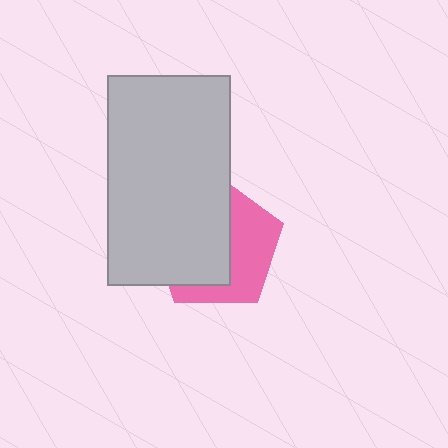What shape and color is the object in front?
The object in front is a light gray rectangle.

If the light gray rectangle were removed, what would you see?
You would see the complete pink pentagon.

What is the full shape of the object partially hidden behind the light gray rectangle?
The partially hidden object is a pink pentagon.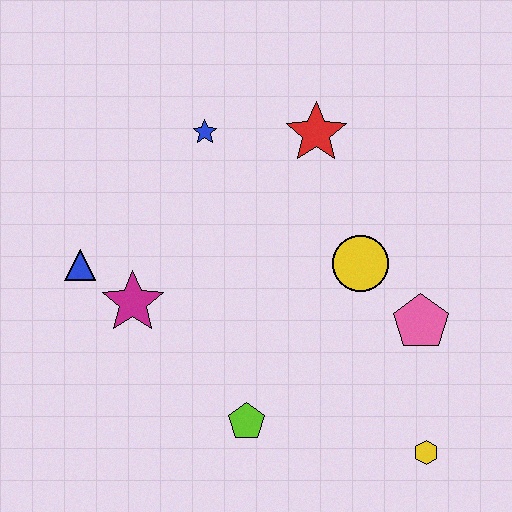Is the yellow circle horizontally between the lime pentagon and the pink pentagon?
Yes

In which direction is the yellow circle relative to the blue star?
The yellow circle is to the right of the blue star.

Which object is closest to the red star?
The blue star is closest to the red star.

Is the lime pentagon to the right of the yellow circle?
No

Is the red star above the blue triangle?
Yes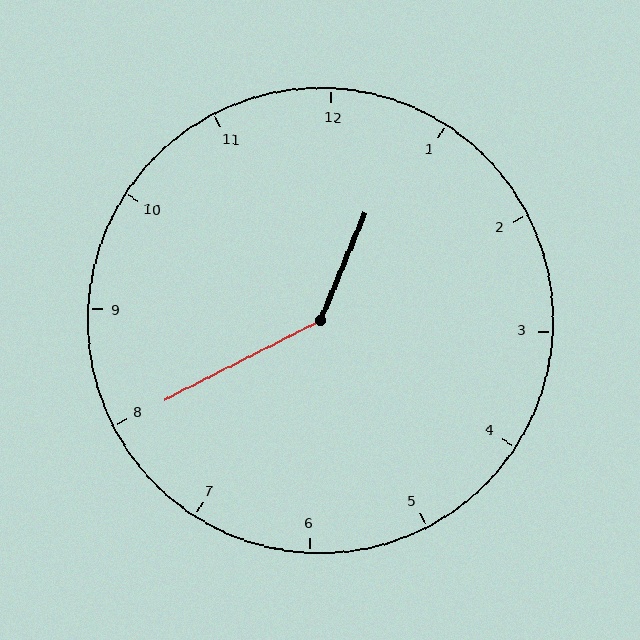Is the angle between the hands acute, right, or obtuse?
It is obtuse.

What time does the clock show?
12:40.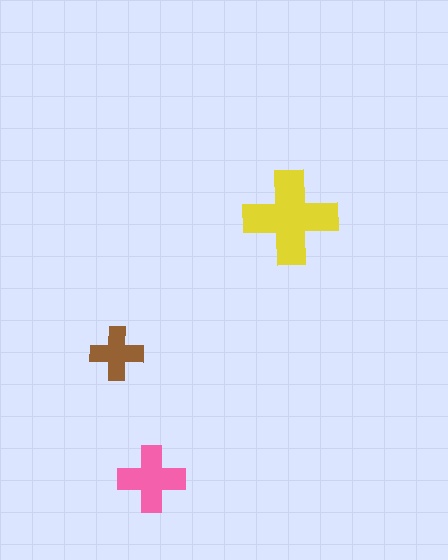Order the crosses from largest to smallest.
the yellow one, the pink one, the brown one.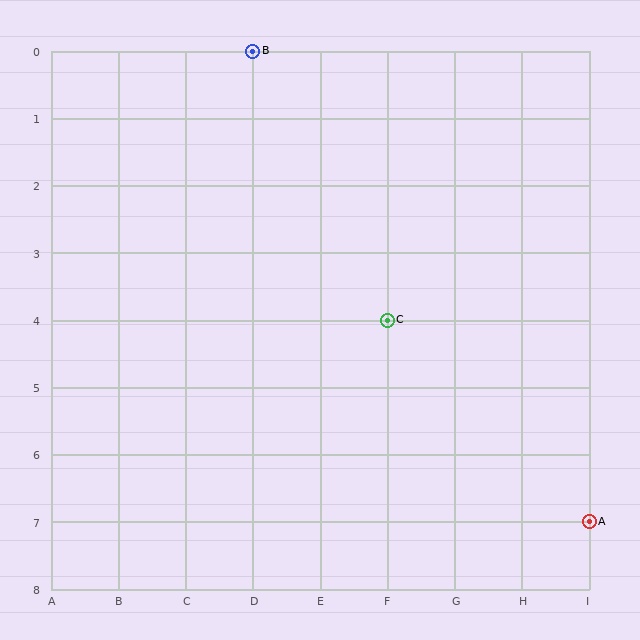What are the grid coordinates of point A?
Point A is at grid coordinates (I, 7).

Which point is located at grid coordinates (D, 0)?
Point B is at (D, 0).